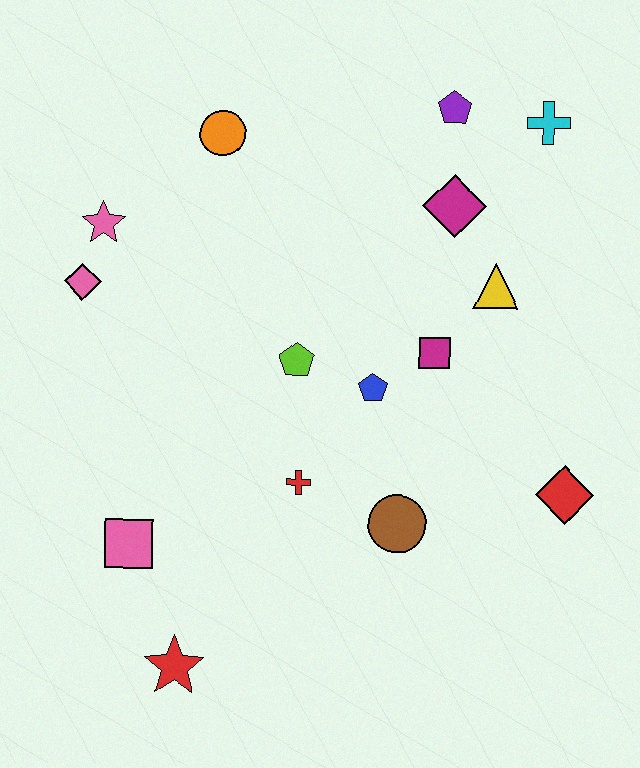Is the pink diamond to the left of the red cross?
Yes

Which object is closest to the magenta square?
The blue pentagon is closest to the magenta square.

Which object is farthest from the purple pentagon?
The red star is farthest from the purple pentagon.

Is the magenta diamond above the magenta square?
Yes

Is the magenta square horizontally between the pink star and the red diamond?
Yes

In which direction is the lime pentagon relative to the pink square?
The lime pentagon is above the pink square.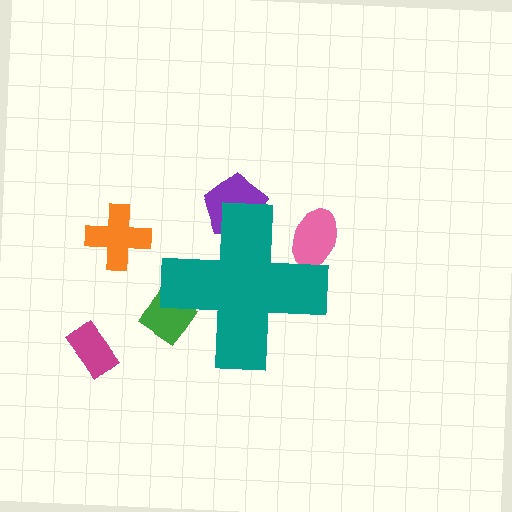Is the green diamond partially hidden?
Yes, the green diamond is partially hidden behind the teal cross.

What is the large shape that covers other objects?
A teal cross.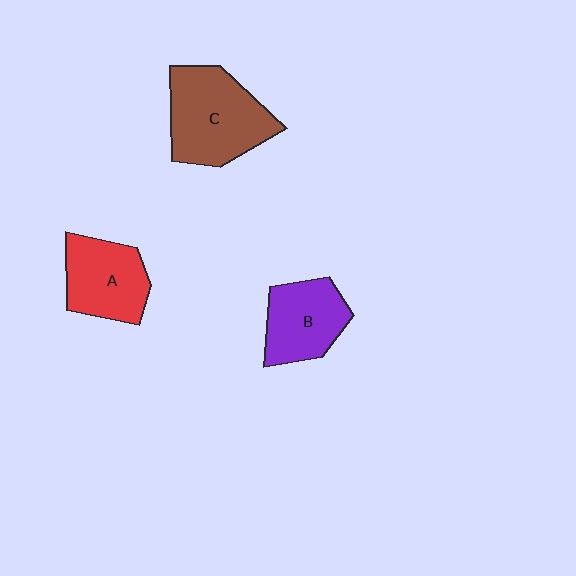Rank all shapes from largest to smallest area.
From largest to smallest: C (brown), A (red), B (purple).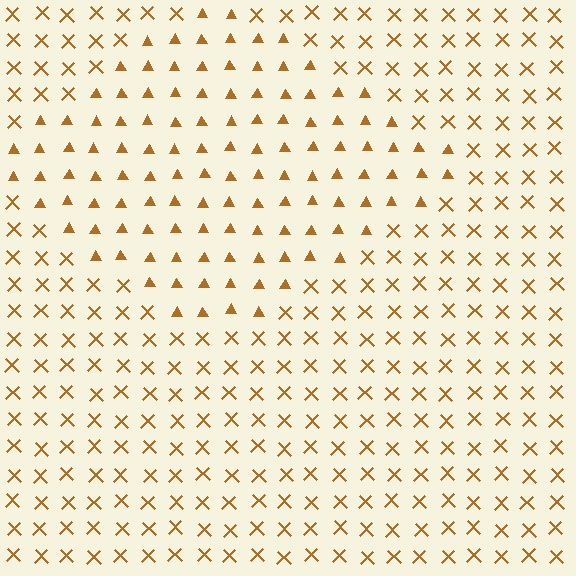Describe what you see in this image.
The image is filled with small brown elements arranged in a uniform grid. A diamond-shaped region contains triangles, while the surrounding area contains X marks. The boundary is defined purely by the change in element shape.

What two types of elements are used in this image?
The image uses triangles inside the diamond region and X marks outside it.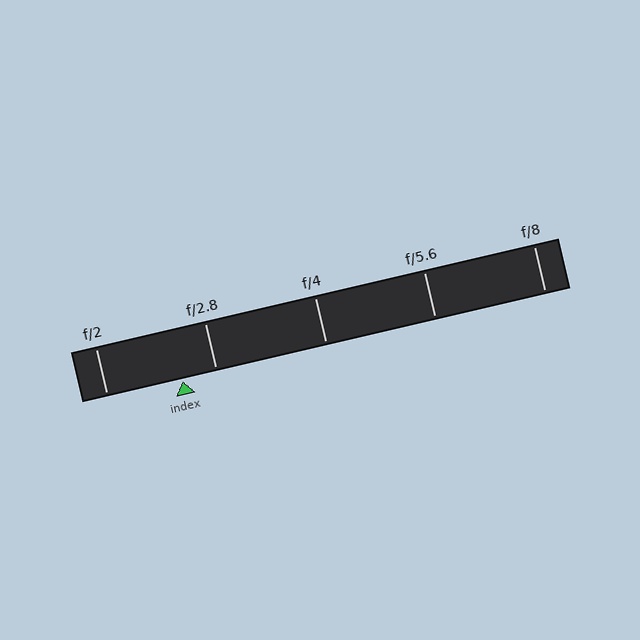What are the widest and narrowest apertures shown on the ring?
The widest aperture shown is f/2 and the narrowest is f/8.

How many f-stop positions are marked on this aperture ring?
There are 5 f-stop positions marked.